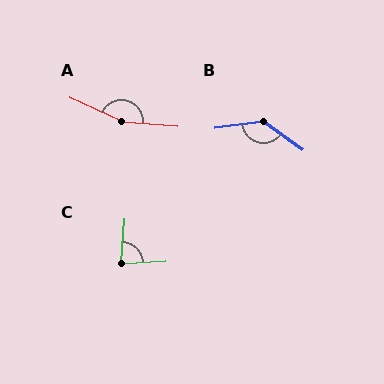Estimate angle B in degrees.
Approximately 136 degrees.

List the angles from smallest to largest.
C (82°), B (136°), A (160°).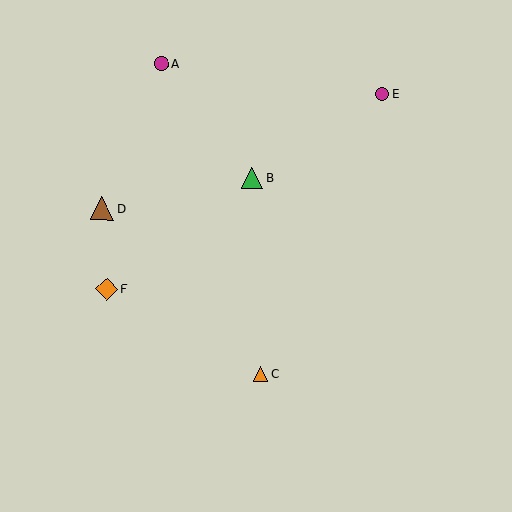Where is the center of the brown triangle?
The center of the brown triangle is at (102, 208).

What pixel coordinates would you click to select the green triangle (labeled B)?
Click at (252, 178) to select the green triangle B.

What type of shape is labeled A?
Shape A is a magenta circle.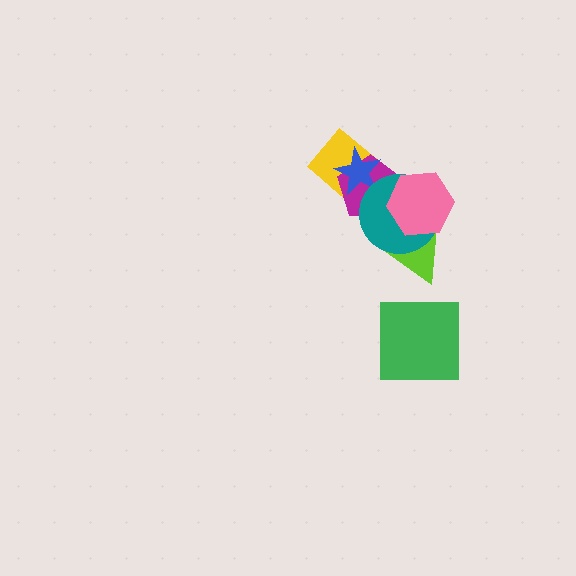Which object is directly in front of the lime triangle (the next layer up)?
The teal circle is directly in front of the lime triangle.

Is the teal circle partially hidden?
Yes, it is partially covered by another shape.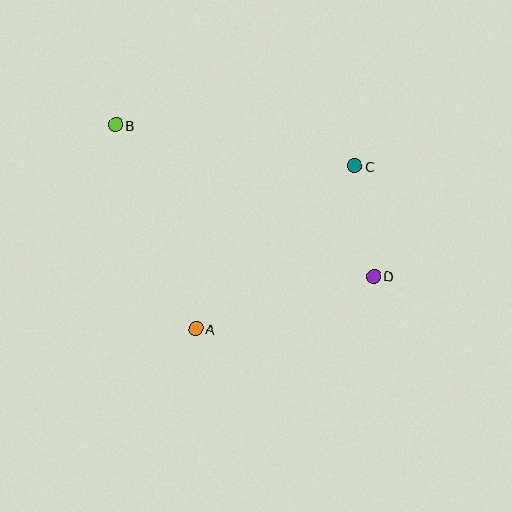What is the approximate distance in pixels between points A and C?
The distance between A and C is approximately 227 pixels.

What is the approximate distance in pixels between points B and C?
The distance between B and C is approximately 243 pixels.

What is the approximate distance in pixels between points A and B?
The distance between A and B is approximately 219 pixels.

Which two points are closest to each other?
Points C and D are closest to each other.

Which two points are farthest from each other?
Points B and D are farthest from each other.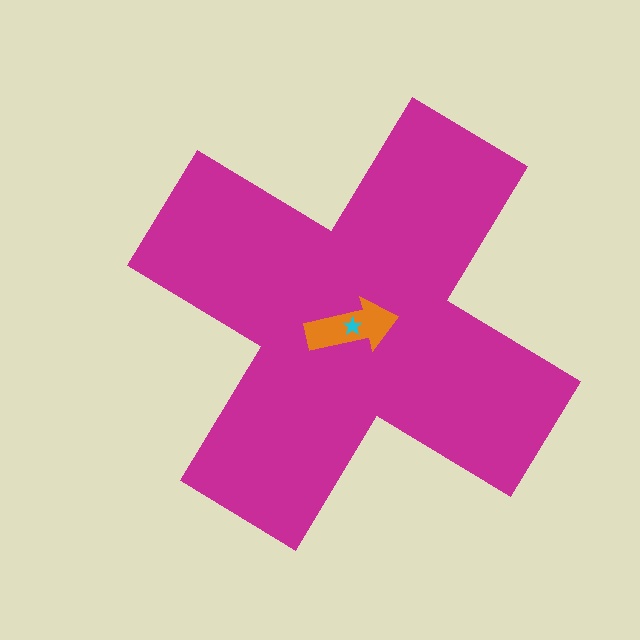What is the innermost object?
The cyan star.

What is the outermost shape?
The magenta cross.